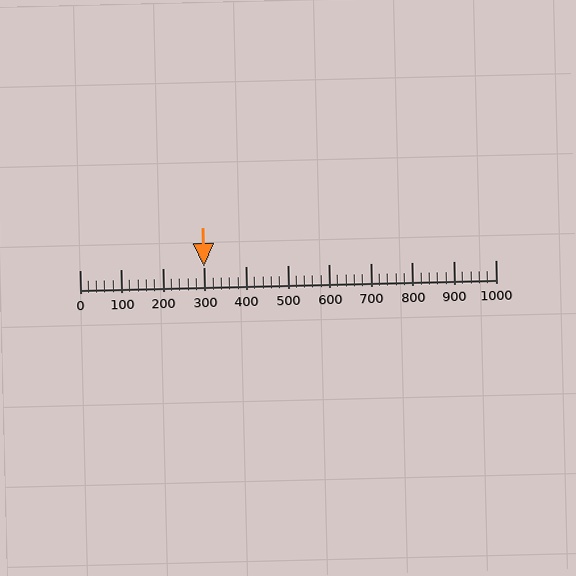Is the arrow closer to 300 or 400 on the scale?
The arrow is closer to 300.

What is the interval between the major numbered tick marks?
The major tick marks are spaced 100 units apart.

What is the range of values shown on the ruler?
The ruler shows values from 0 to 1000.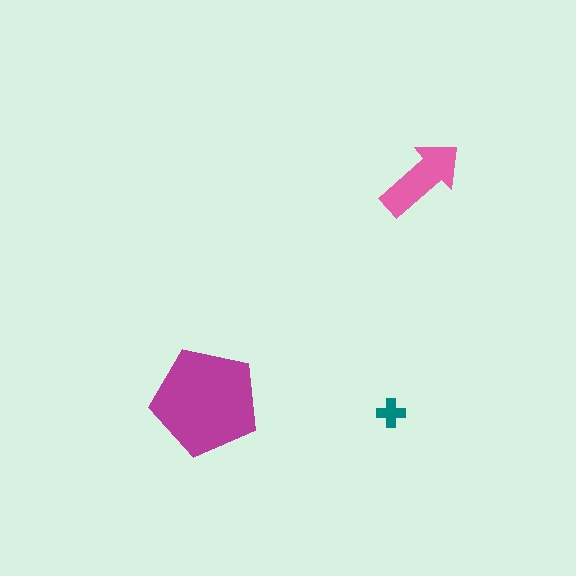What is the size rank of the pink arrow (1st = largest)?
2nd.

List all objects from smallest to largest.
The teal cross, the pink arrow, the magenta pentagon.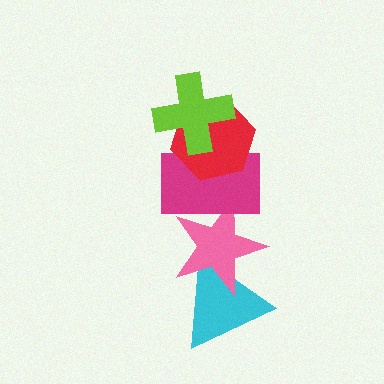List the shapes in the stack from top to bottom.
From top to bottom: the lime cross, the red hexagon, the magenta rectangle, the pink star, the cyan triangle.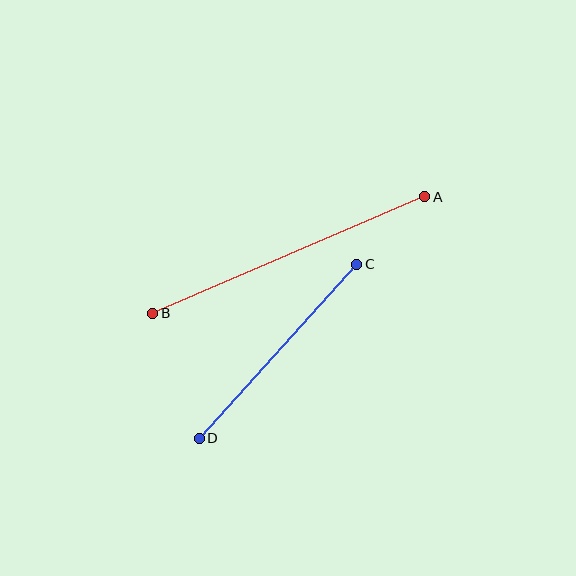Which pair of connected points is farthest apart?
Points A and B are farthest apart.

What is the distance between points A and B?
The distance is approximately 296 pixels.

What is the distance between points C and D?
The distance is approximately 235 pixels.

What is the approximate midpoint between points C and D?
The midpoint is at approximately (278, 351) pixels.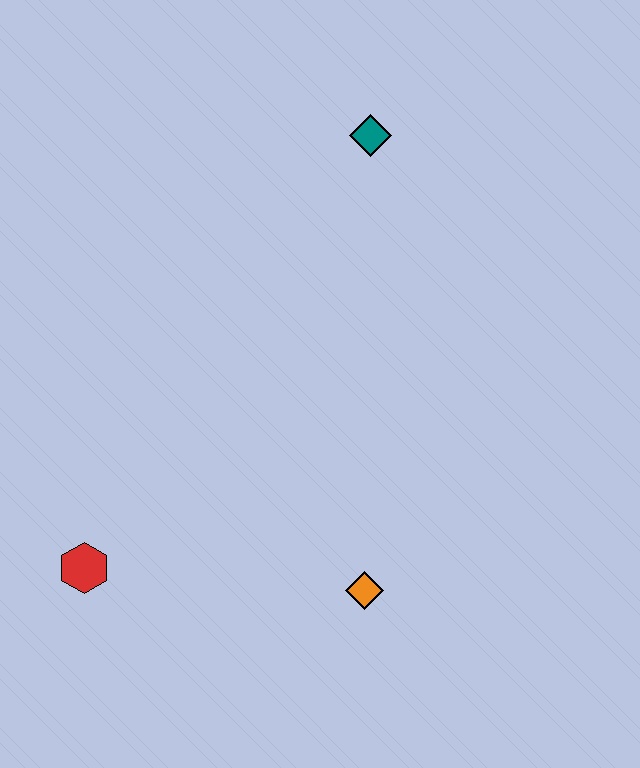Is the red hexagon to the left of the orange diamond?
Yes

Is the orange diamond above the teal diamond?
No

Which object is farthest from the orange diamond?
The teal diamond is farthest from the orange diamond.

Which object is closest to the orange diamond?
The red hexagon is closest to the orange diamond.